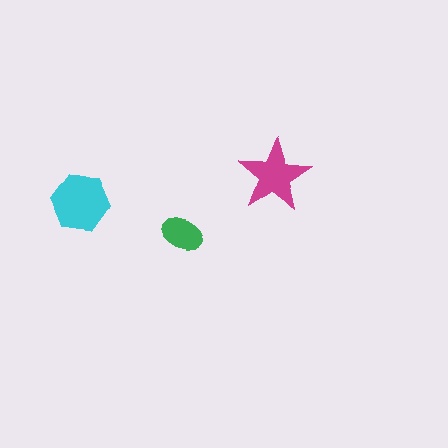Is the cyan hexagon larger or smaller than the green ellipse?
Larger.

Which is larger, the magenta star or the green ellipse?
The magenta star.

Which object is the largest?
The cyan hexagon.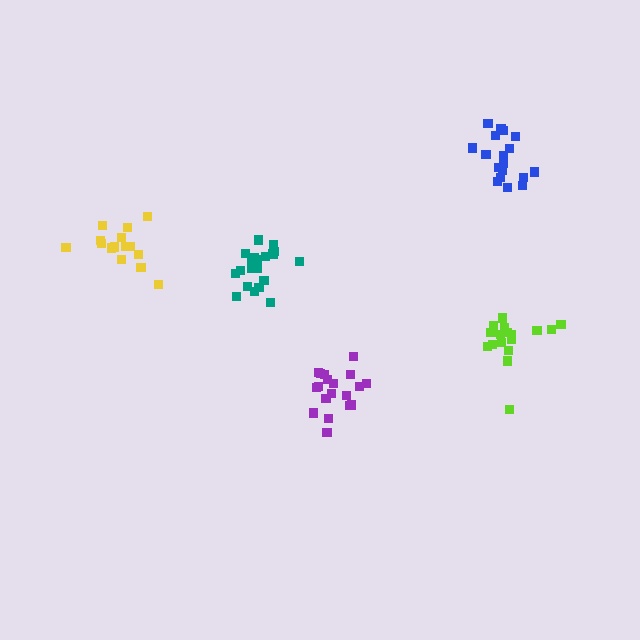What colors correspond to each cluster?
The clusters are colored: blue, purple, yellow, lime, teal.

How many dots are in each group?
Group 1: 18 dots, Group 2: 19 dots, Group 3: 15 dots, Group 4: 17 dots, Group 5: 20 dots (89 total).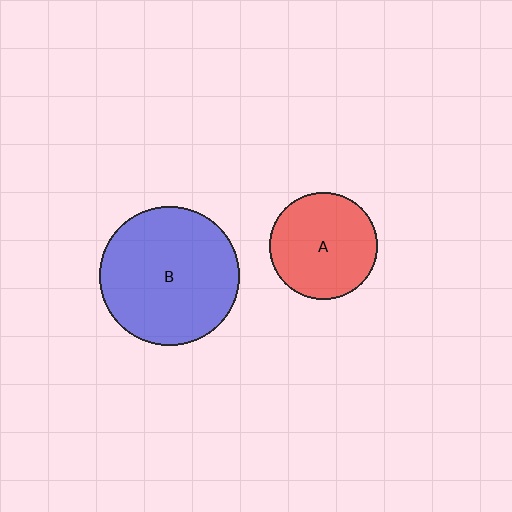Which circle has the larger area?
Circle B (blue).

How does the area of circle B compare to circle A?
Approximately 1.7 times.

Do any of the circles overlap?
No, none of the circles overlap.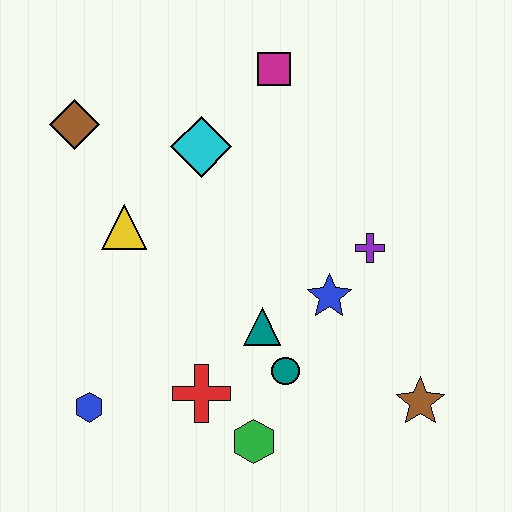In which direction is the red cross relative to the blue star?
The red cross is to the left of the blue star.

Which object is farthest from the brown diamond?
The brown star is farthest from the brown diamond.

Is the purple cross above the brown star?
Yes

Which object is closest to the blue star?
The purple cross is closest to the blue star.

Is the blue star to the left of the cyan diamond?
No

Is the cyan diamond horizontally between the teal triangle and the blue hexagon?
Yes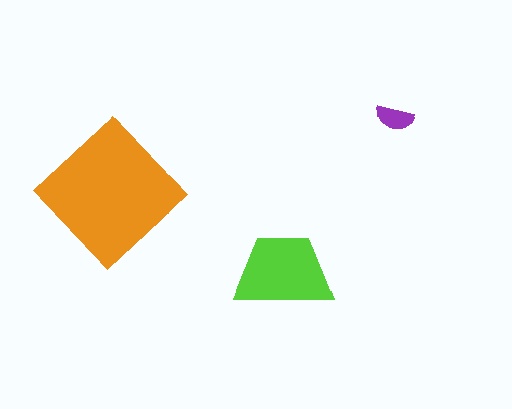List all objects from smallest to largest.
The purple semicircle, the lime trapezoid, the orange diamond.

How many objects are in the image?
There are 3 objects in the image.